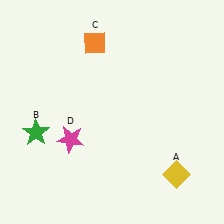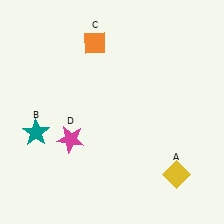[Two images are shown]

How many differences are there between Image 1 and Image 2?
There is 1 difference between the two images.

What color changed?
The star (B) changed from green in Image 1 to teal in Image 2.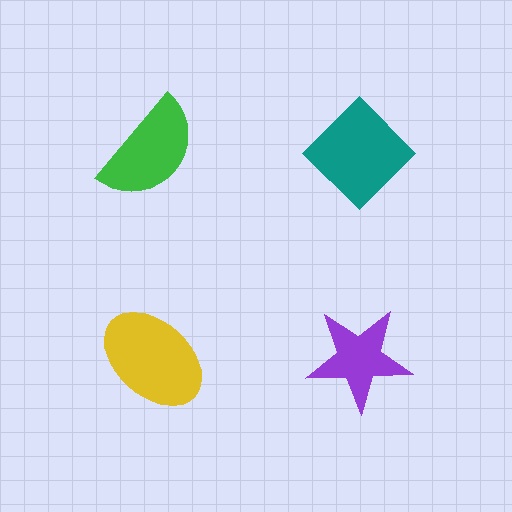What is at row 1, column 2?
A teal diamond.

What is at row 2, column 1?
A yellow ellipse.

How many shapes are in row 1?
2 shapes.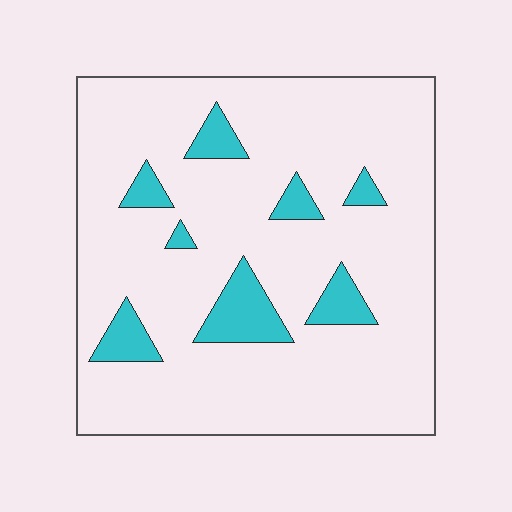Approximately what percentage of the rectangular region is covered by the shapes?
Approximately 10%.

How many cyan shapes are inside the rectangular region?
8.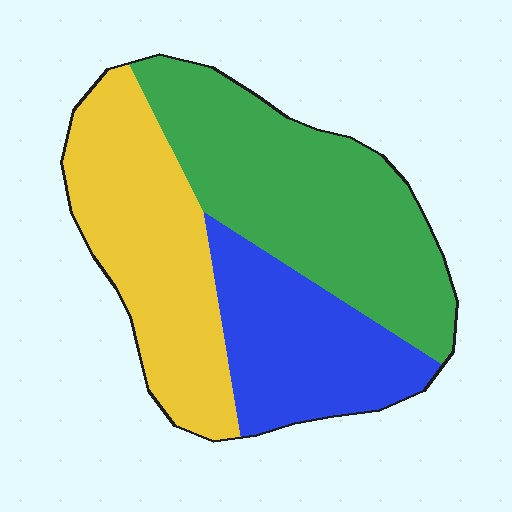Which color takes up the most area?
Green, at roughly 40%.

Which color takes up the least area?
Blue, at roughly 25%.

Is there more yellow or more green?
Green.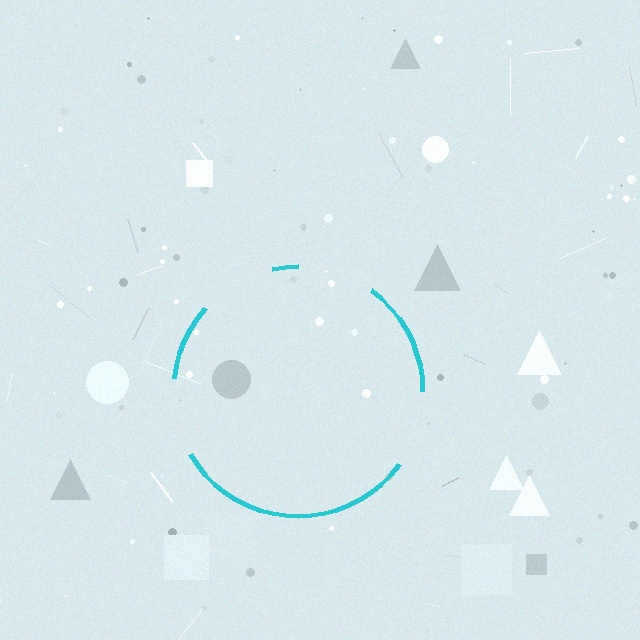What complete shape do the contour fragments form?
The contour fragments form a circle.